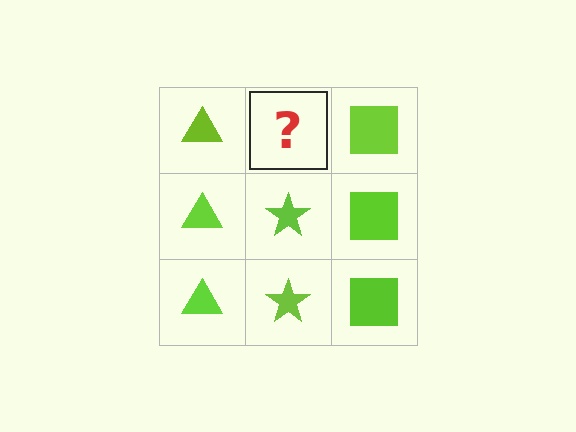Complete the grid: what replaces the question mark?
The question mark should be replaced with a lime star.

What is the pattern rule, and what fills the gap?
The rule is that each column has a consistent shape. The gap should be filled with a lime star.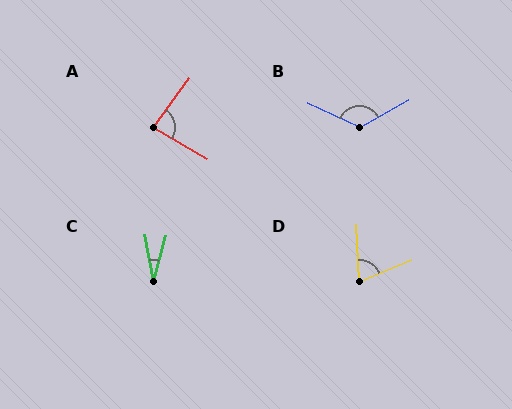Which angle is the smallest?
C, at approximately 26 degrees.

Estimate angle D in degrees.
Approximately 70 degrees.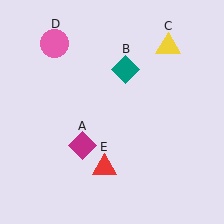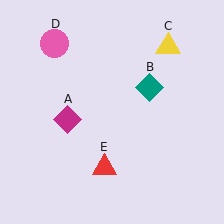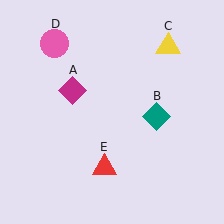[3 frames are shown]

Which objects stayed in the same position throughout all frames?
Yellow triangle (object C) and pink circle (object D) and red triangle (object E) remained stationary.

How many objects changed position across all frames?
2 objects changed position: magenta diamond (object A), teal diamond (object B).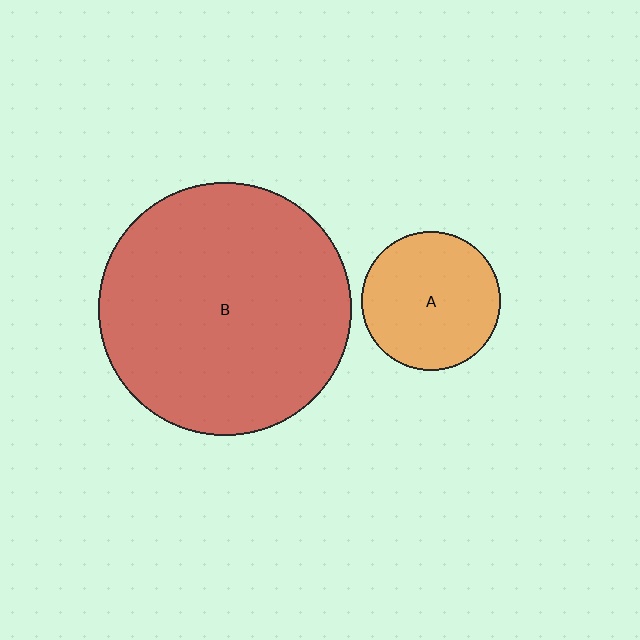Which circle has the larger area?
Circle B (red).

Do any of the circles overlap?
No, none of the circles overlap.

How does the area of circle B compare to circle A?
Approximately 3.3 times.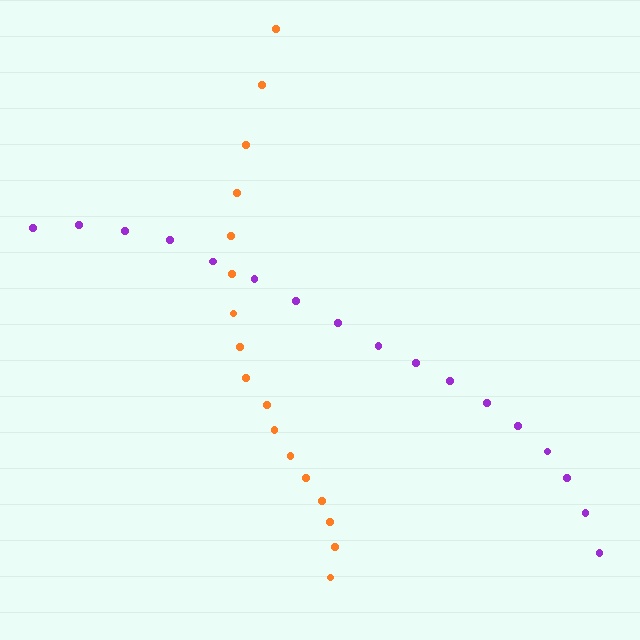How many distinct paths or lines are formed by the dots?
There are 2 distinct paths.